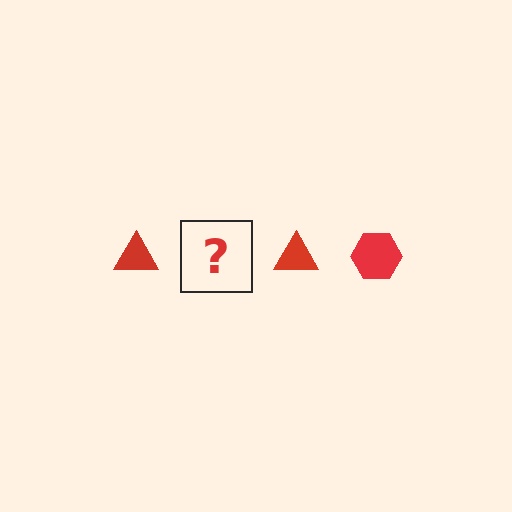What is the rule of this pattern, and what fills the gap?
The rule is that the pattern cycles through triangle, hexagon shapes in red. The gap should be filled with a red hexagon.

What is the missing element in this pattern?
The missing element is a red hexagon.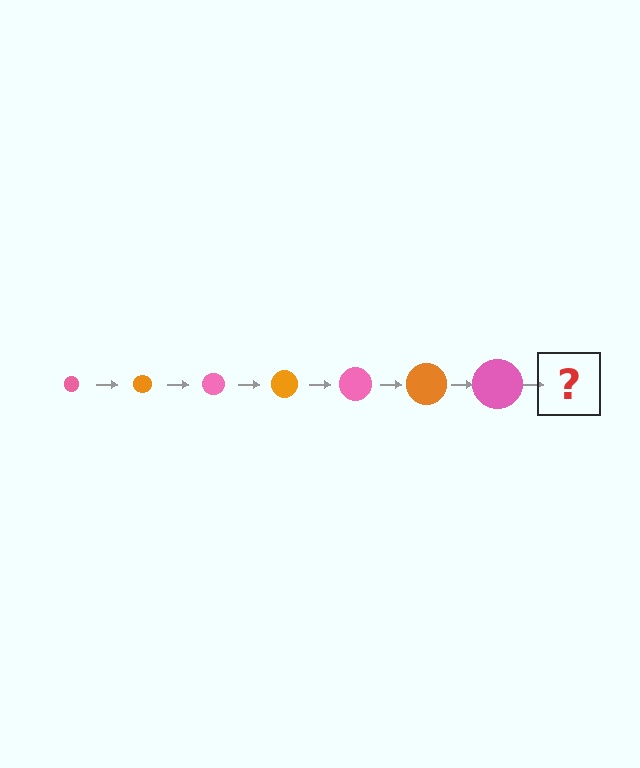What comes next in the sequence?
The next element should be an orange circle, larger than the previous one.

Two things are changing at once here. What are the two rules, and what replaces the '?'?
The two rules are that the circle grows larger each step and the color cycles through pink and orange. The '?' should be an orange circle, larger than the previous one.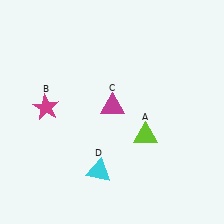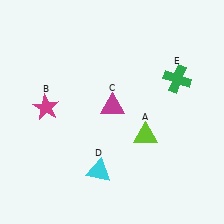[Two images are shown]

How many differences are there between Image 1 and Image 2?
There is 1 difference between the two images.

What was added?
A green cross (E) was added in Image 2.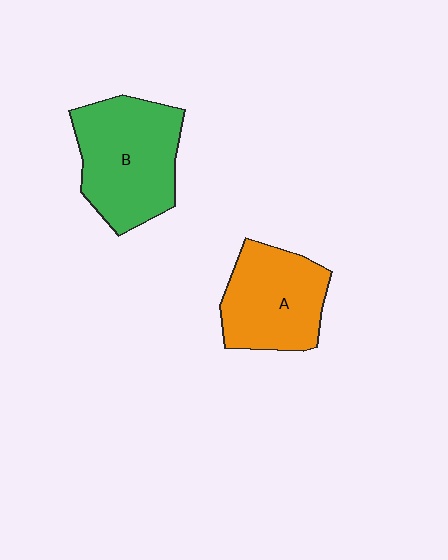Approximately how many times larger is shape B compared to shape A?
Approximately 1.2 times.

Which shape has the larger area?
Shape B (green).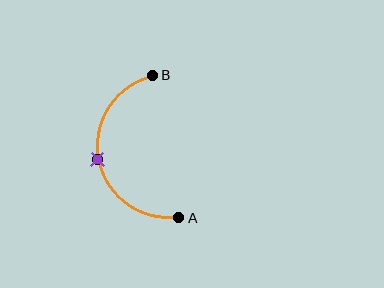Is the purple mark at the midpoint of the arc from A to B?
Yes. The purple mark lies on the arc at equal arc-length from both A and B — it is the arc midpoint.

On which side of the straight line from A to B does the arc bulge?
The arc bulges to the left of the straight line connecting A and B.